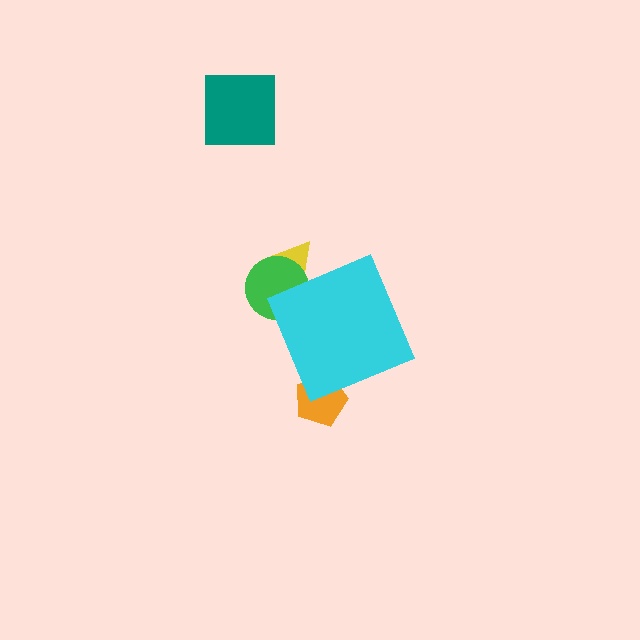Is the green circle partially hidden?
Yes, the green circle is partially hidden behind the cyan diamond.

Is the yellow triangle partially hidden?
Yes, the yellow triangle is partially hidden behind the cyan diamond.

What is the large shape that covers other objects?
A cyan diamond.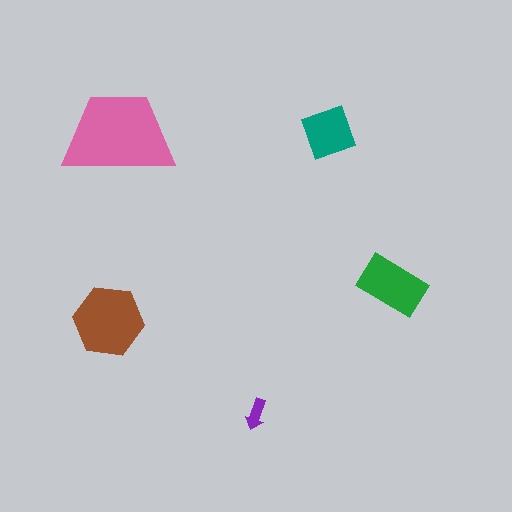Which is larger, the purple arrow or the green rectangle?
The green rectangle.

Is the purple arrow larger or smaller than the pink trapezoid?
Smaller.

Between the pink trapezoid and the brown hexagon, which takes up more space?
The pink trapezoid.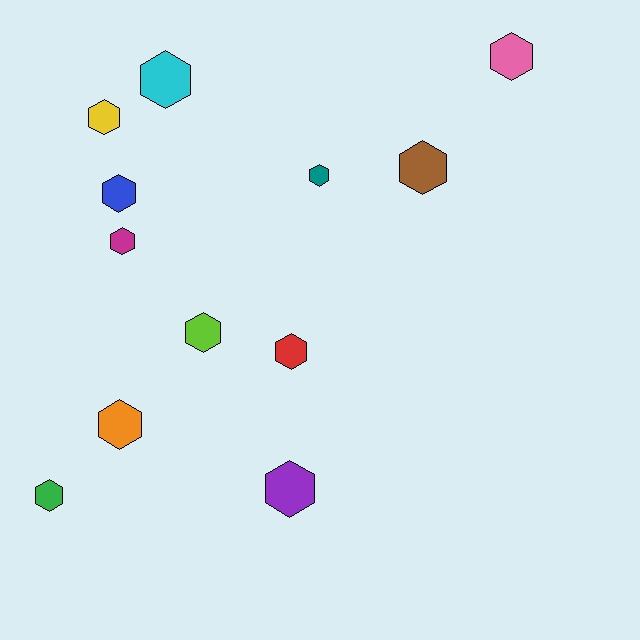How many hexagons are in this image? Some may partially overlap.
There are 12 hexagons.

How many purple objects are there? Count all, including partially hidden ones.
There is 1 purple object.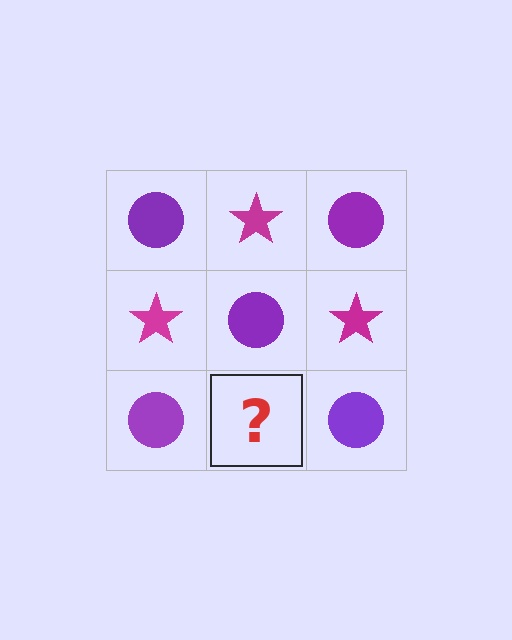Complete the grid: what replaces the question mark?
The question mark should be replaced with a magenta star.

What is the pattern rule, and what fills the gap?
The rule is that it alternates purple circle and magenta star in a checkerboard pattern. The gap should be filled with a magenta star.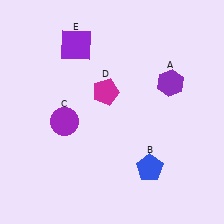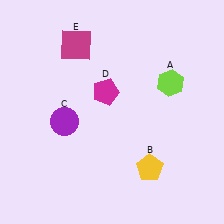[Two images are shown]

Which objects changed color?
A changed from purple to lime. B changed from blue to yellow. E changed from purple to magenta.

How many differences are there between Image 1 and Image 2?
There are 3 differences between the two images.